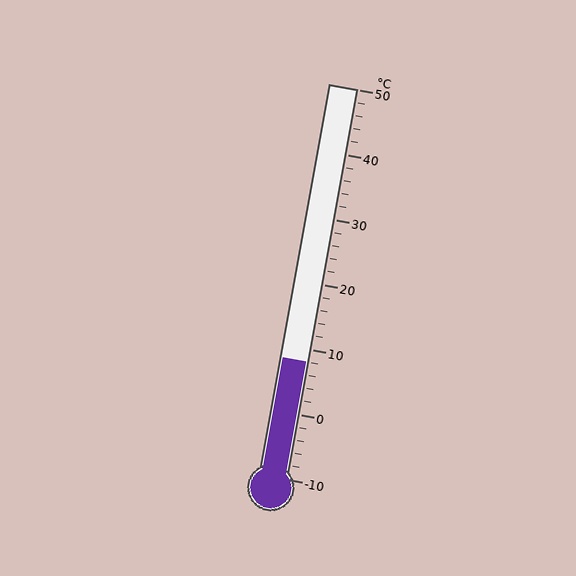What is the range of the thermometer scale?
The thermometer scale ranges from -10°C to 50°C.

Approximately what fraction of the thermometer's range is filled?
The thermometer is filled to approximately 30% of its range.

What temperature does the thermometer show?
The thermometer shows approximately 8°C.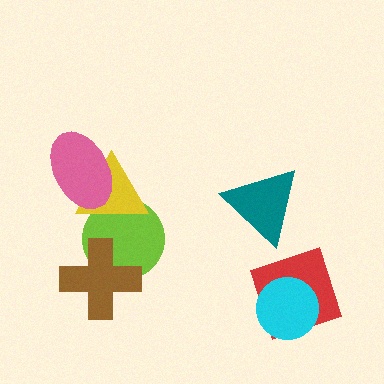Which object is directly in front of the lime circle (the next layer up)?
The yellow triangle is directly in front of the lime circle.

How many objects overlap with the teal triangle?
0 objects overlap with the teal triangle.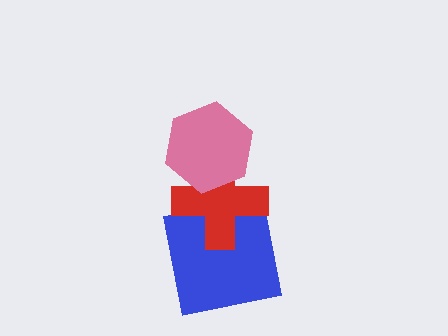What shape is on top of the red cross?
The pink hexagon is on top of the red cross.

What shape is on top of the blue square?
The red cross is on top of the blue square.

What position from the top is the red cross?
The red cross is 2nd from the top.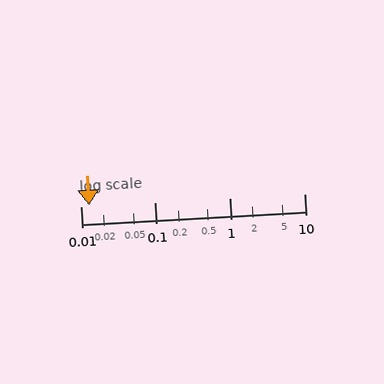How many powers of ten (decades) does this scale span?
The scale spans 3 decades, from 0.01 to 10.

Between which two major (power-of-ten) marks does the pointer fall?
The pointer is between 0.01 and 0.1.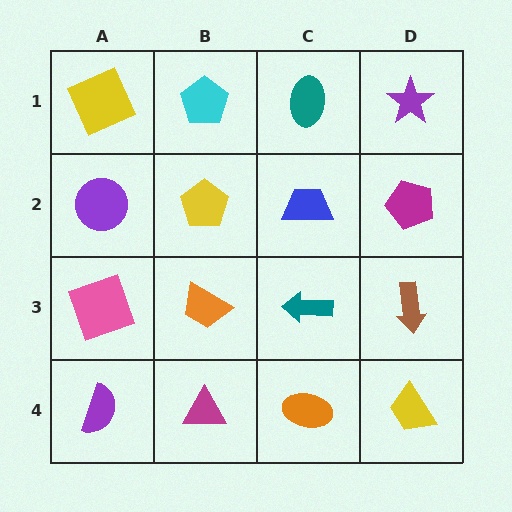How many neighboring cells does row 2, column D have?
3.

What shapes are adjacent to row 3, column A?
A purple circle (row 2, column A), a purple semicircle (row 4, column A), an orange trapezoid (row 3, column B).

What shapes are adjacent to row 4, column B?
An orange trapezoid (row 3, column B), a purple semicircle (row 4, column A), an orange ellipse (row 4, column C).